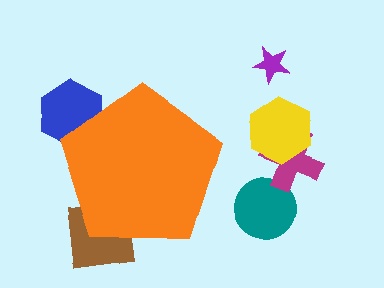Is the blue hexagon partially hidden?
Yes, the blue hexagon is partially hidden behind the orange pentagon.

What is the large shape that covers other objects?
An orange pentagon.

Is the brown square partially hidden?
Yes, the brown square is partially hidden behind the orange pentagon.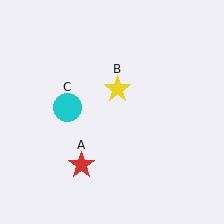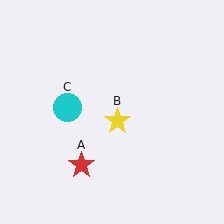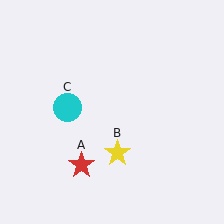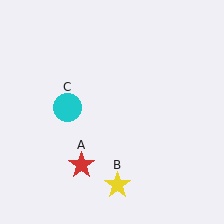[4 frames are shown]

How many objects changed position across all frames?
1 object changed position: yellow star (object B).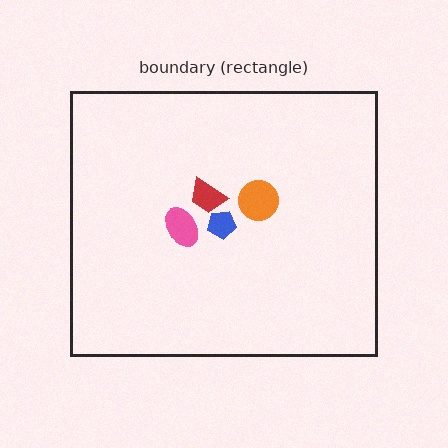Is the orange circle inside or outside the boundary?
Inside.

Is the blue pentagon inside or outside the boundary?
Inside.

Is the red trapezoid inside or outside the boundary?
Inside.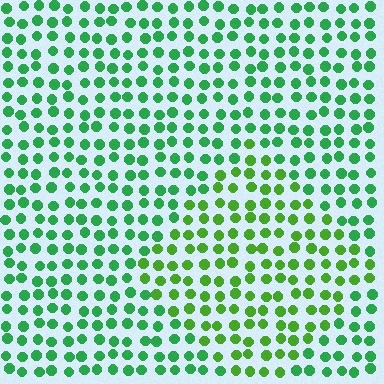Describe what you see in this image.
The image is filled with small green elements in a uniform arrangement. A diamond-shaped region is visible where the elements are tinted to a slightly different hue, forming a subtle color boundary.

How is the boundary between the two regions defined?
The boundary is defined purely by a slight shift in hue (about 31 degrees). Spacing, size, and orientation are identical on both sides.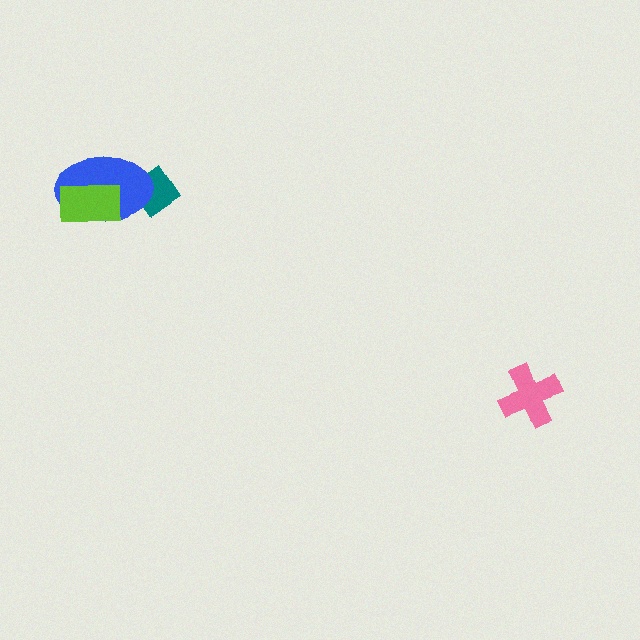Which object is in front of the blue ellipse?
The lime rectangle is in front of the blue ellipse.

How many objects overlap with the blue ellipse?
2 objects overlap with the blue ellipse.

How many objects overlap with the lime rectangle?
1 object overlaps with the lime rectangle.